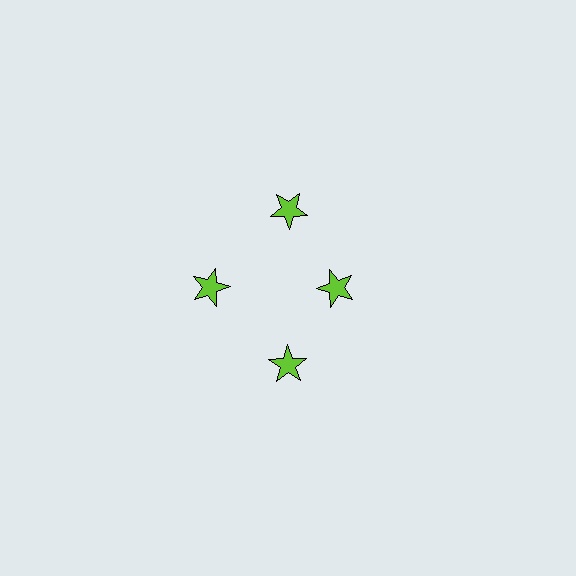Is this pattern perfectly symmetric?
No. The 4 lime stars are arranged in a ring, but one element near the 3 o'clock position is pulled inward toward the center, breaking the 4-fold rotational symmetry.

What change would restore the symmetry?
The symmetry would be restored by moving it outward, back onto the ring so that all 4 stars sit at equal angles and equal distance from the center.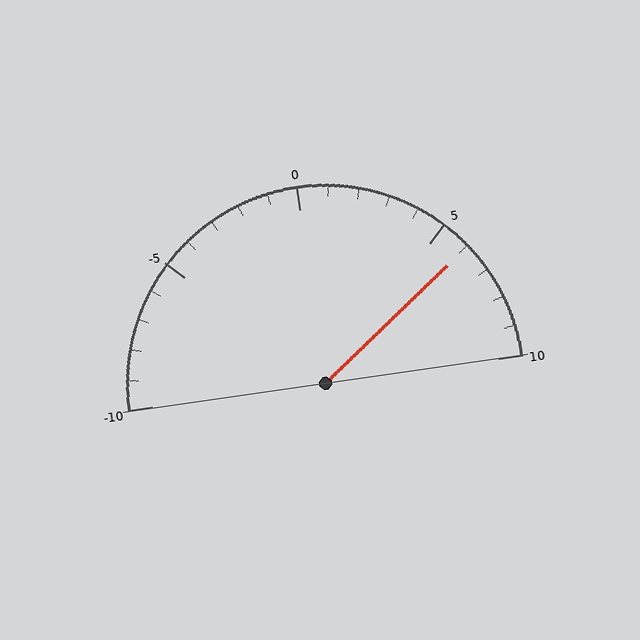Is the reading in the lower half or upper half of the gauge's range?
The reading is in the upper half of the range (-10 to 10).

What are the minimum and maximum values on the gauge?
The gauge ranges from -10 to 10.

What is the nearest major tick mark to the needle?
The nearest major tick mark is 5.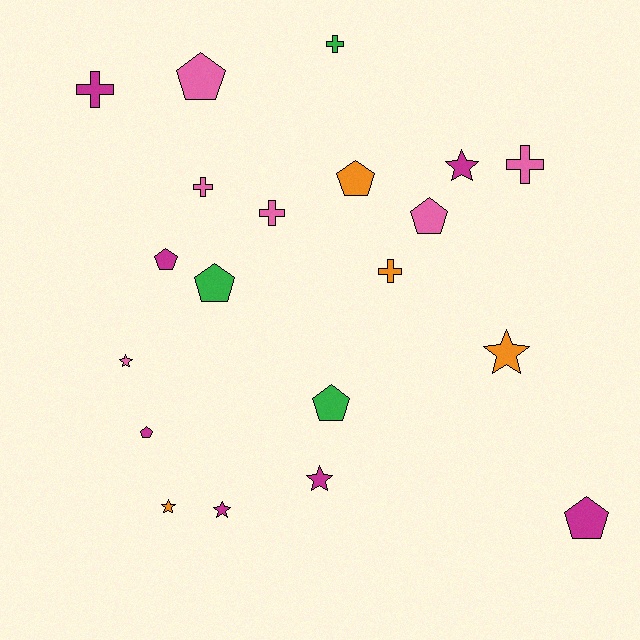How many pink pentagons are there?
There are 2 pink pentagons.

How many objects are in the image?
There are 20 objects.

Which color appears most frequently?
Magenta, with 7 objects.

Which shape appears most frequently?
Pentagon, with 8 objects.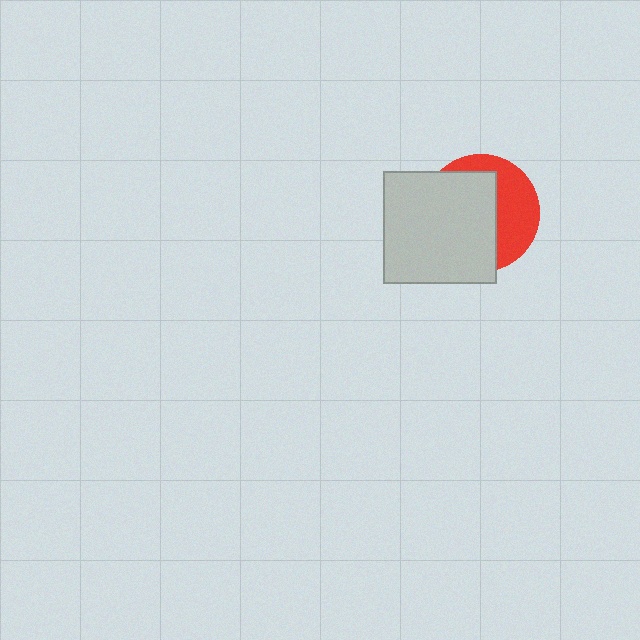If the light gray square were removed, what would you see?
You would see the complete red circle.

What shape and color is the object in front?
The object in front is a light gray square.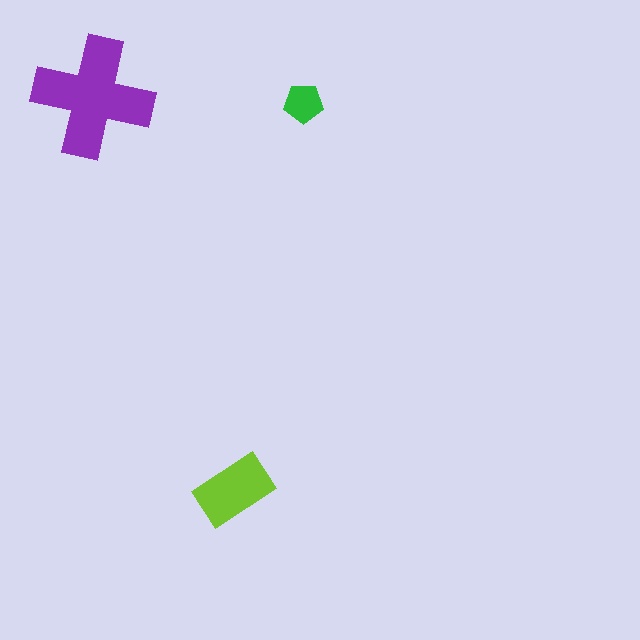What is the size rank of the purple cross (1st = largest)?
1st.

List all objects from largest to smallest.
The purple cross, the lime rectangle, the green pentagon.